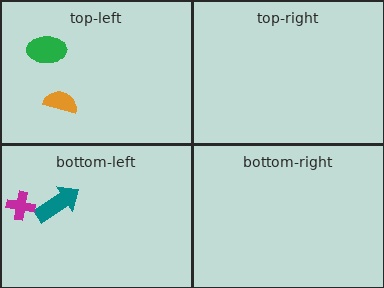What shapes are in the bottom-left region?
The teal arrow, the magenta cross.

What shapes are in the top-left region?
The orange semicircle, the green ellipse.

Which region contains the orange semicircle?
The top-left region.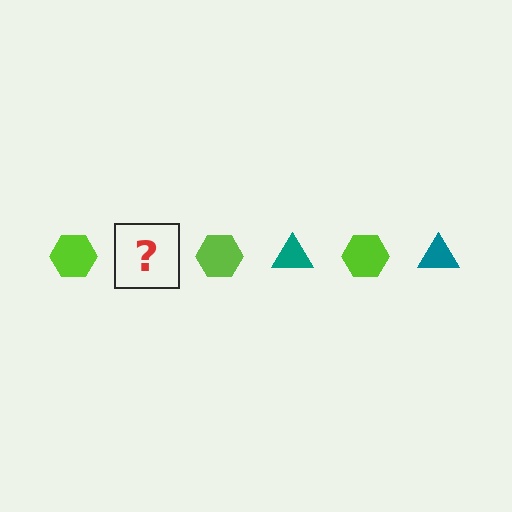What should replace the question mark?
The question mark should be replaced with a teal triangle.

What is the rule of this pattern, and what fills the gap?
The rule is that the pattern alternates between lime hexagon and teal triangle. The gap should be filled with a teal triangle.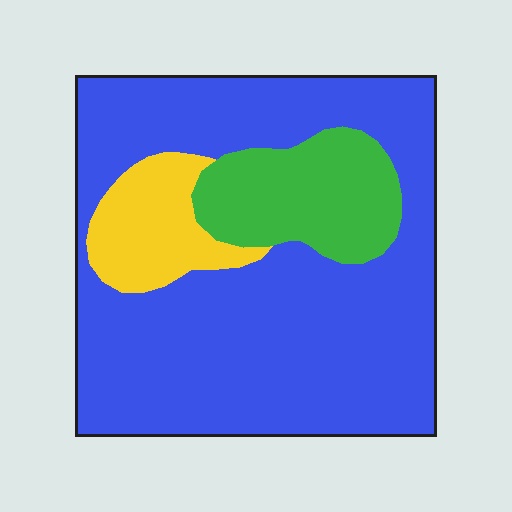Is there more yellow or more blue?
Blue.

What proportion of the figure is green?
Green takes up about one sixth (1/6) of the figure.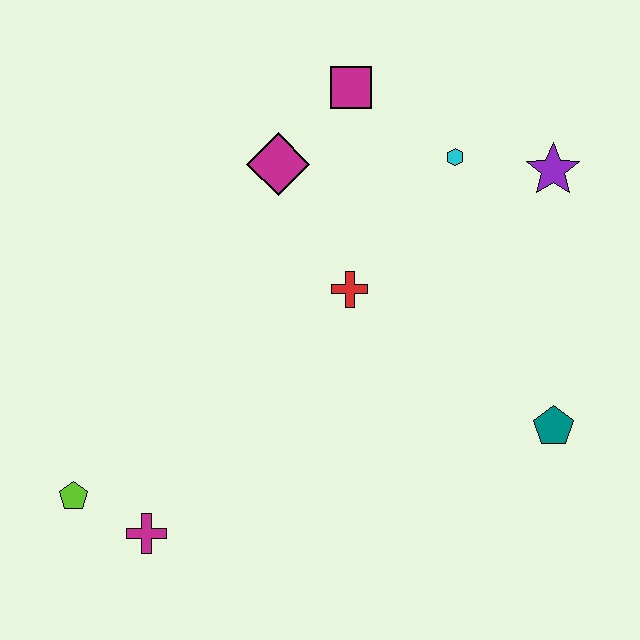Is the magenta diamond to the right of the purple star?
No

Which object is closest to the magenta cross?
The lime pentagon is closest to the magenta cross.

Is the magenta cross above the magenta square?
No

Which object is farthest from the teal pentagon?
The lime pentagon is farthest from the teal pentagon.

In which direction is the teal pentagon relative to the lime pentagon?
The teal pentagon is to the right of the lime pentagon.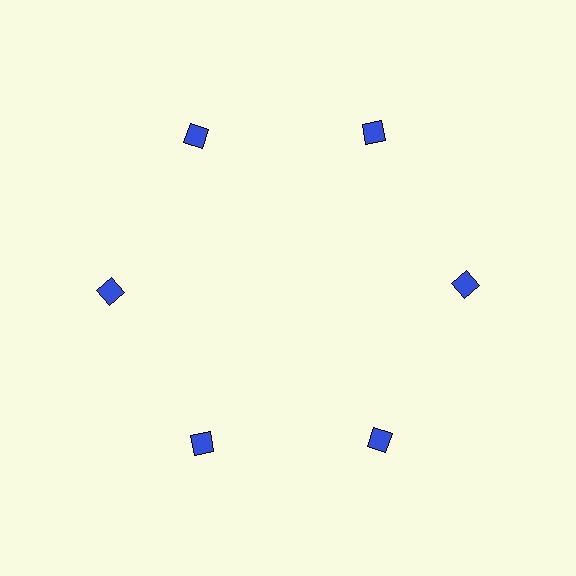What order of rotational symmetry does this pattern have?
This pattern has 6-fold rotational symmetry.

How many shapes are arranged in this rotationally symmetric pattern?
There are 6 shapes, arranged in 6 groups of 1.